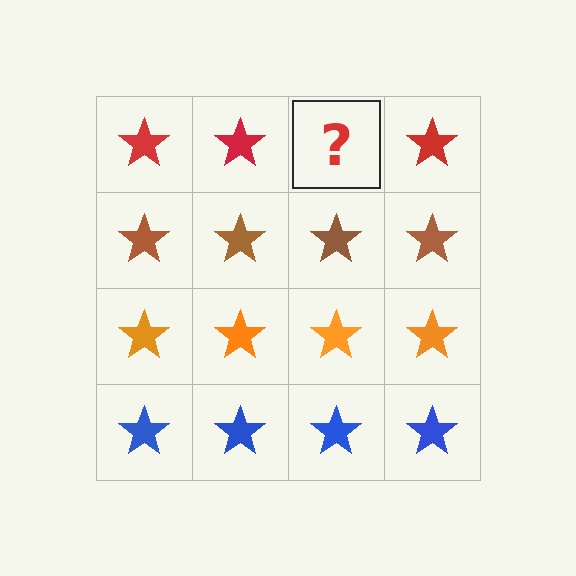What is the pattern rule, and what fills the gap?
The rule is that each row has a consistent color. The gap should be filled with a red star.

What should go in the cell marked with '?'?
The missing cell should contain a red star.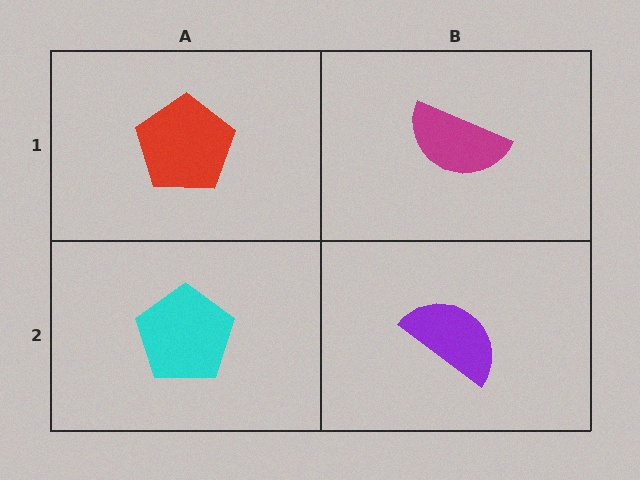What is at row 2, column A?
A cyan pentagon.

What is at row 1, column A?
A red pentagon.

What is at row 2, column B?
A purple semicircle.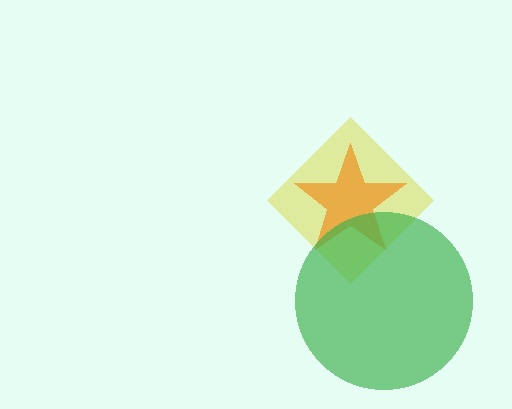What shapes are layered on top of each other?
The layered shapes are: a yellow diamond, an orange star, a green circle.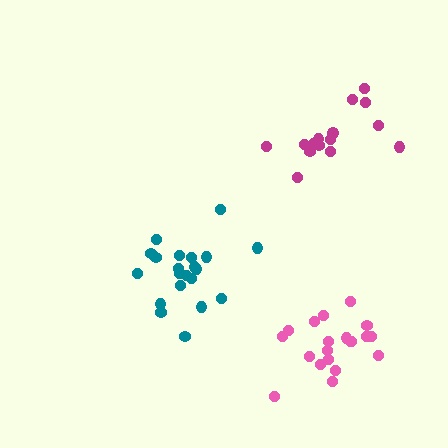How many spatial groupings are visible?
There are 3 spatial groupings.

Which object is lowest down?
The pink cluster is bottommost.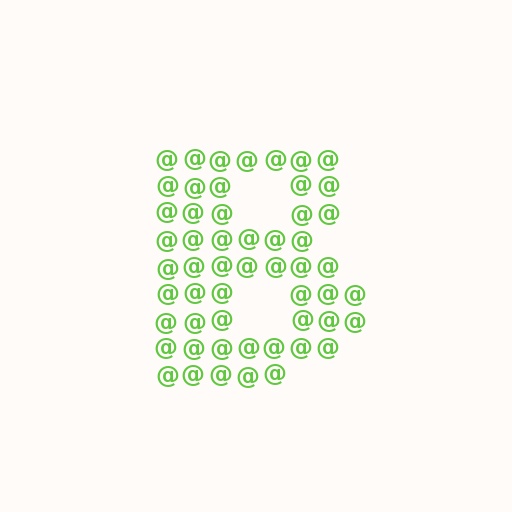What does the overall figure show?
The overall figure shows the letter B.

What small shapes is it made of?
It is made of small at signs.